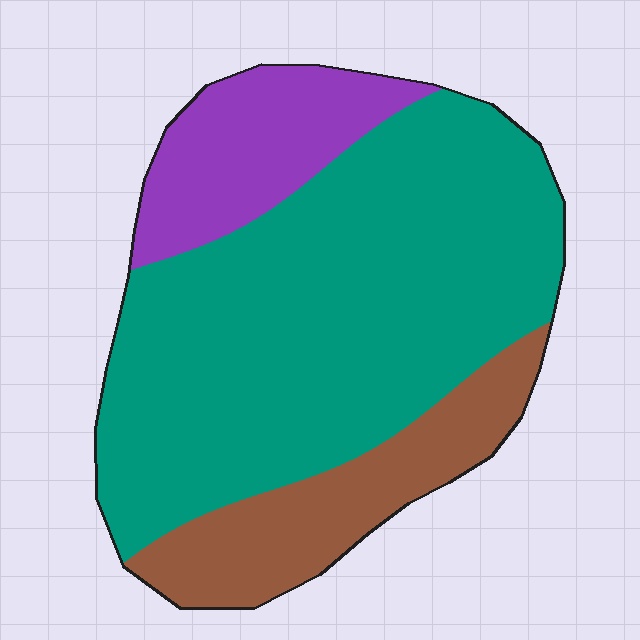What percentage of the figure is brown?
Brown covers about 20% of the figure.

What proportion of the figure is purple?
Purple takes up about one sixth (1/6) of the figure.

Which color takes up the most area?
Teal, at roughly 65%.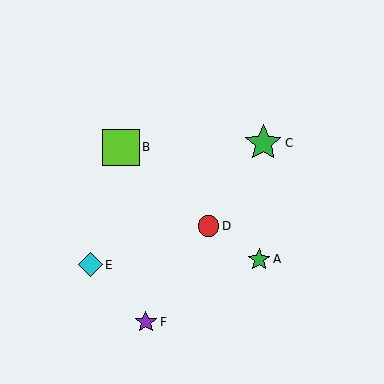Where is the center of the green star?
The center of the green star is at (263, 143).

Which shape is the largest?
The green star (labeled C) is the largest.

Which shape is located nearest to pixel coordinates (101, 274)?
The cyan diamond (labeled E) at (91, 265) is nearest to that location.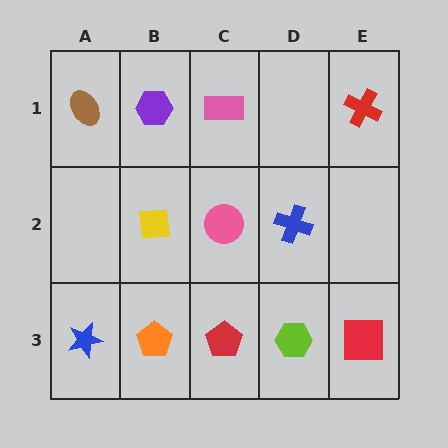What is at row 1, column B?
A purple hexagon.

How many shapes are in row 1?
4 shapes.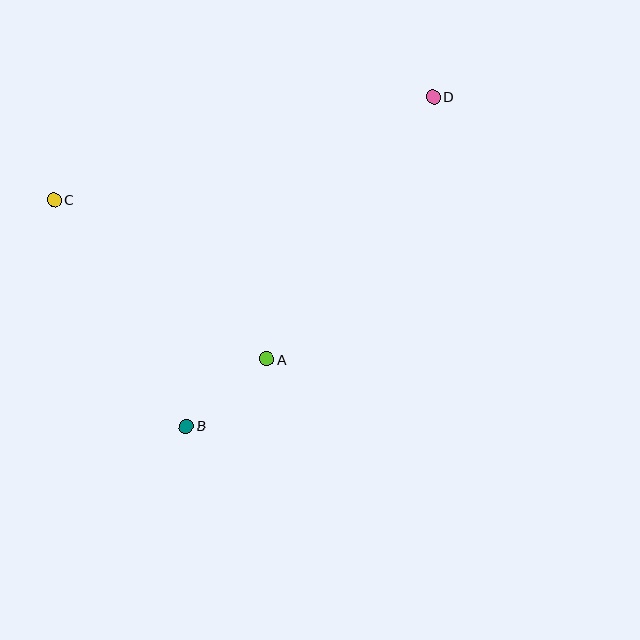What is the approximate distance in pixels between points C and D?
The distance between C and D is approximately 393 pixels.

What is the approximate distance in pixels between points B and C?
The distance between B and C is approximately 262 pixels.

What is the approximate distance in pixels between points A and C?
The distance between A and C is approximately 266 pixels.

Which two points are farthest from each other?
Points B and D are farthest from each other.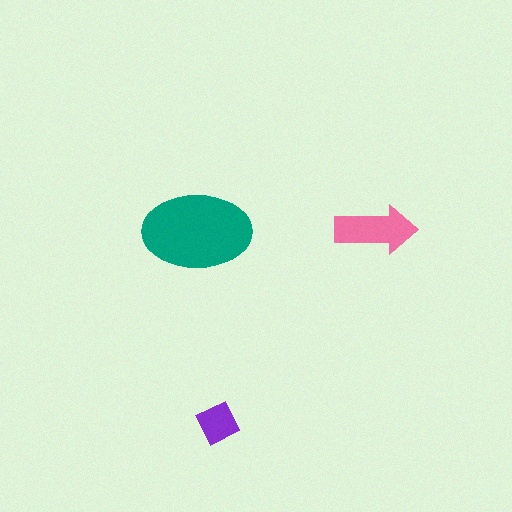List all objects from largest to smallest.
The teal ellipse, the pink arrow, the purple diamond.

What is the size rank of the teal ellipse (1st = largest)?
1st.